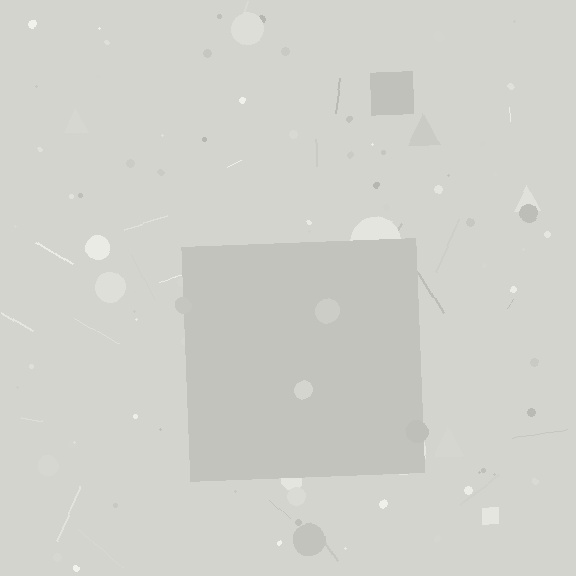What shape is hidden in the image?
A square is hidden in the image.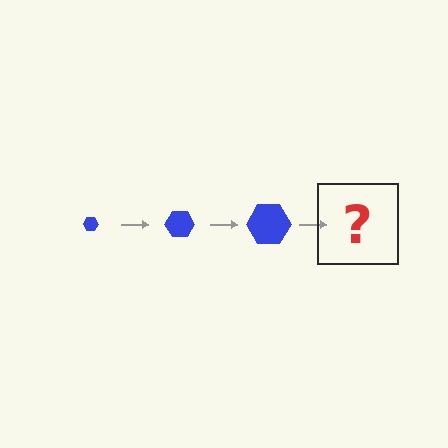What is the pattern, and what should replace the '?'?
The pattern is that the hexagon gets progressively larger each step. The '?' should be a blue hexagon, larger than the previous one.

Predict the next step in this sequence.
The next step is a blue hexagon, larger than the previous one.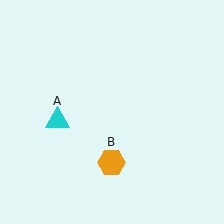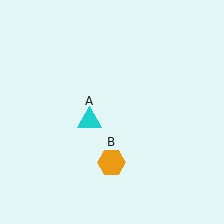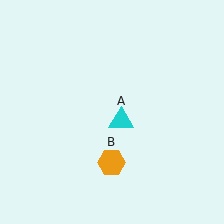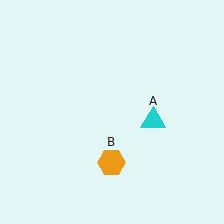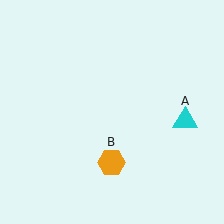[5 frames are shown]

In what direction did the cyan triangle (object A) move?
The cyan triangle (object A) moved right.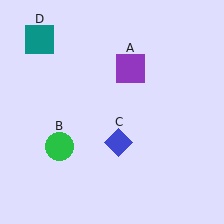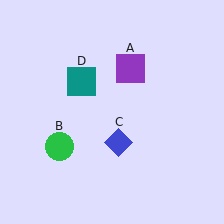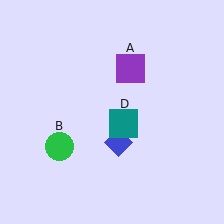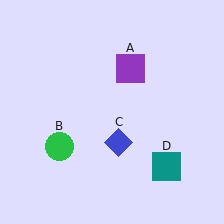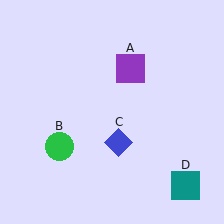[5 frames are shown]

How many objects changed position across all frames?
1 object changed position: teal square (object D).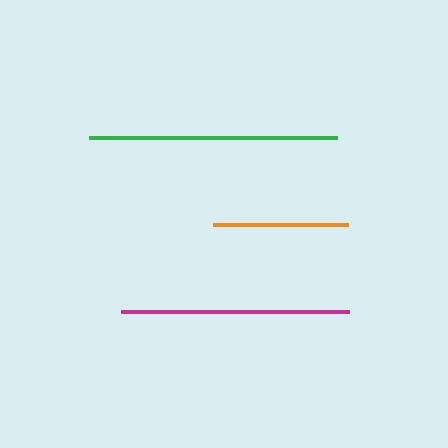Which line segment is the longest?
The green line is the longest at approximately 248 pixels.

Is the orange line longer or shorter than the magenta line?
The magenta line is longer than the orange line.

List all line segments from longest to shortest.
From longest to shortest: green, magenta, orange.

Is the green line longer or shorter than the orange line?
The green line is longer than the orange line.